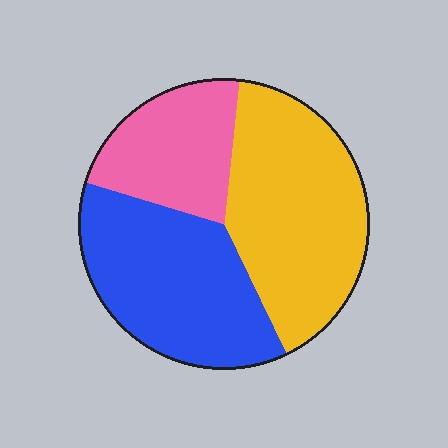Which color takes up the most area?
Yellow, at roughly 40%.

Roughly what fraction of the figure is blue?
Blue covers around 35% of the figure.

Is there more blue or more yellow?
Yellow.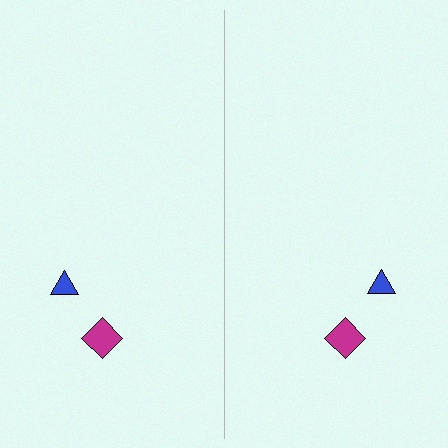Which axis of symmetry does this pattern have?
The pattern has a vertical axis of symmetry running through the center of the image.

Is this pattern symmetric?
Yes, this pattern has bilateral (reflection) symmetry.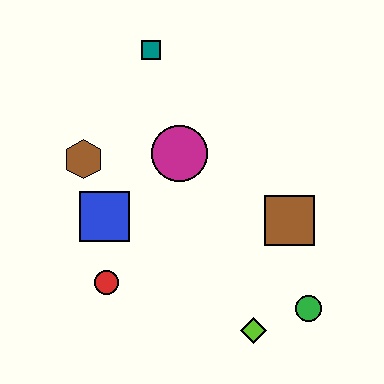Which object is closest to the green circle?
The lime diamond is closest to the green circle.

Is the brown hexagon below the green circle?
No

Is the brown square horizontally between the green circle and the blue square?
Yes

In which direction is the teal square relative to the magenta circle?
The teal square is above the magenta circle.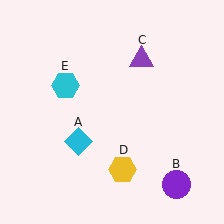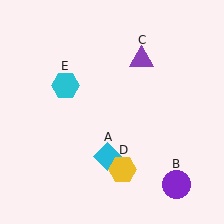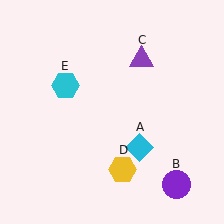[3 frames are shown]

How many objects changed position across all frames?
1 object changed position: cyan diamond (object A).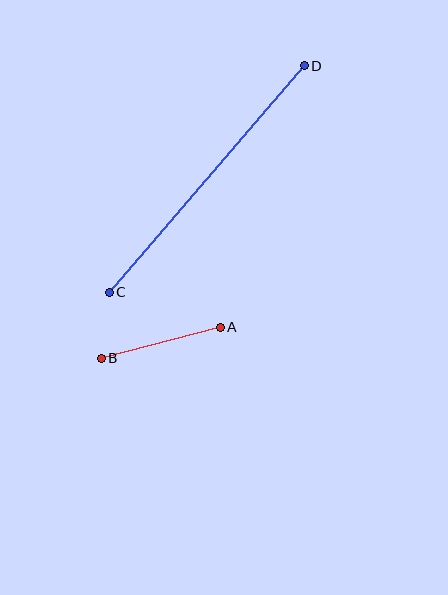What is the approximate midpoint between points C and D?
The midpoint is at approximately (207, 179) pixels.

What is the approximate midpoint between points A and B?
The midpoint is at approximately (161, 343) pixels.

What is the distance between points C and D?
The distance is approximately 299 pixels.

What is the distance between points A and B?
The distance is approximately 123 pixels.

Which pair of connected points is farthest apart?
Points C and D are farthest apart.